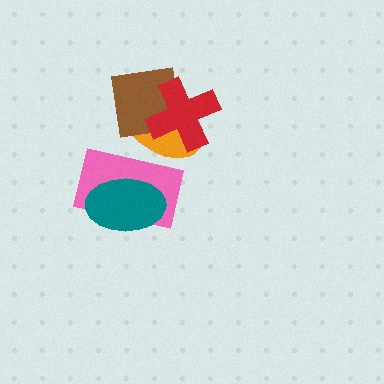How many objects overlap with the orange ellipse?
3 objects overlap with the orange ellipse.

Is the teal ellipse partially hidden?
No, no other shape covers it.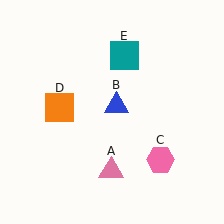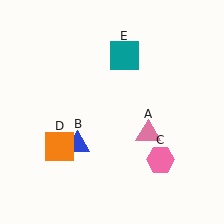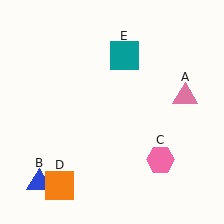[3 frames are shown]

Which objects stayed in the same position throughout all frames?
Pink hexagon (object C) and teal square (object E) remained stationary.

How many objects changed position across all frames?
3 objects changed position: pink triangle (object A), blue triangle (object B), orange square (object D).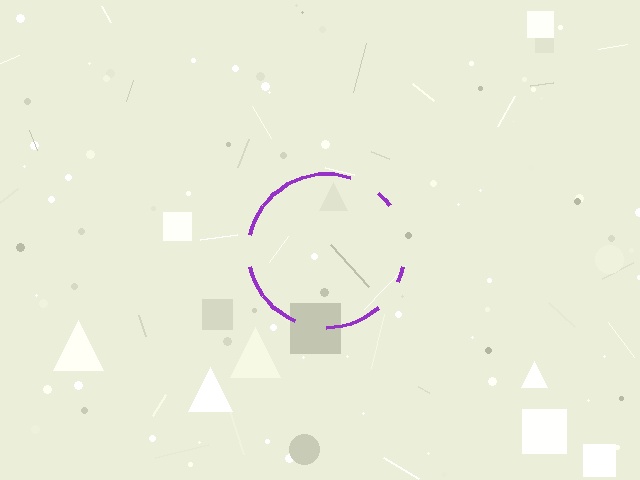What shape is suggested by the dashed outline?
The dashed outline suggests a circle.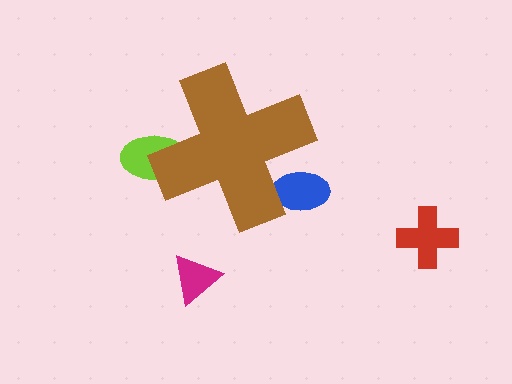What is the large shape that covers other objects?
A brown cross.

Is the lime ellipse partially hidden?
Yes, the lime ellipse is partially hidden behind the brown cross.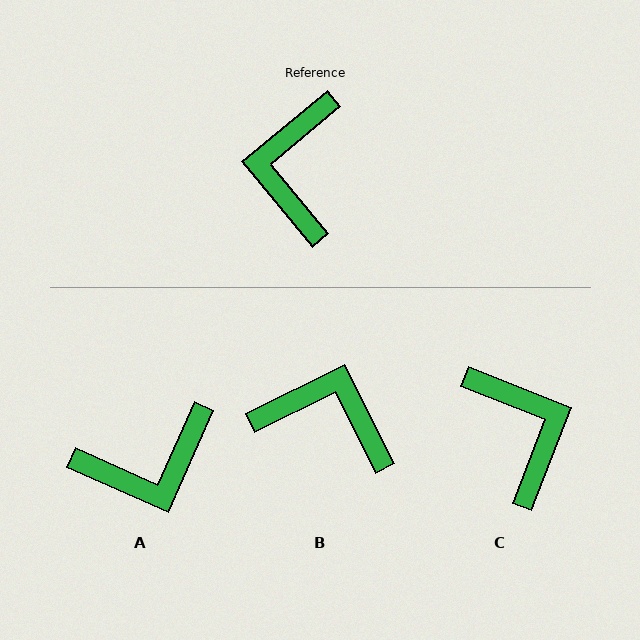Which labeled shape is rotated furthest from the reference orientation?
C, about 151 degrees away.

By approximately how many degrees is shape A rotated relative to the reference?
Approximately 117 degrees counter-clockwise.